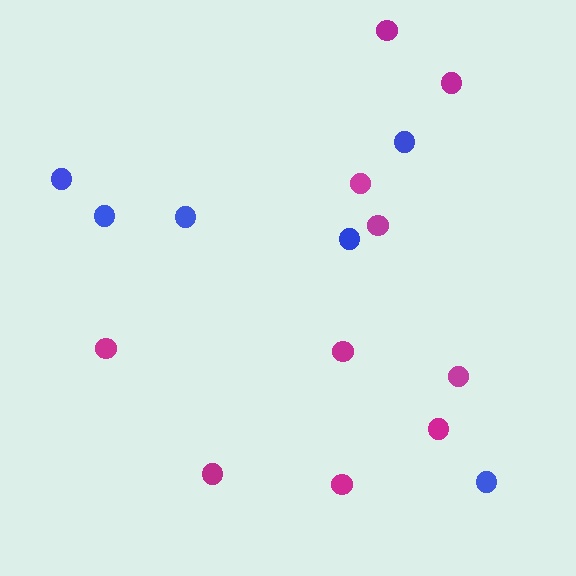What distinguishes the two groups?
There are 2 groups: one group of magenta circles (10) and one group of blue circles (6).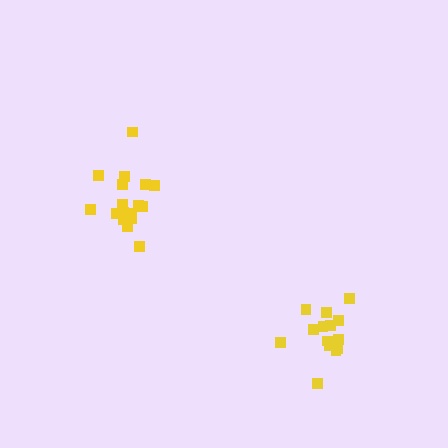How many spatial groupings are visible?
There are 2 spatial groupings.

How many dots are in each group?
Group 1: 17 dots, Group 2: 14 dots (31 total).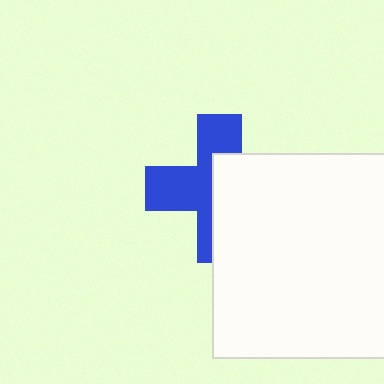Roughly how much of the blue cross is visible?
About half of it is visible (roughly 50%).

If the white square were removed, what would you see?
You would see the complete blue cross.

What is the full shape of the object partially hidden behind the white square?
The partially hidden object is a blue cross.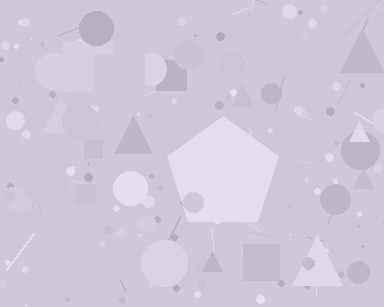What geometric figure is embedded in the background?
A pentagon is embedded in the background.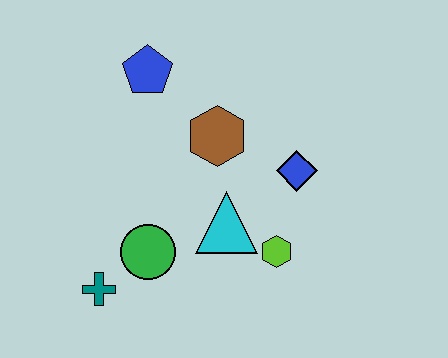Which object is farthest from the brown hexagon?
The teal cross is farthest from the brown hexagon.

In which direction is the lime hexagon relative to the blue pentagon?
The lime hexagon is below the blue pentagon.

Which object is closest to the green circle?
The teal cross is closest to the green circle.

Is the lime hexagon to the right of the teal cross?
Yes